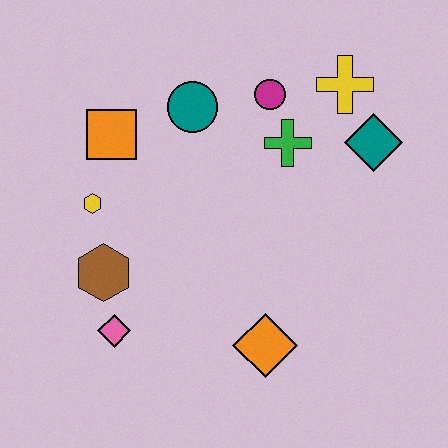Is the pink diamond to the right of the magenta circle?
No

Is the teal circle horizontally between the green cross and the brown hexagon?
Yes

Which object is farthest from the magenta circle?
The pink diamond is farthest from the magenta circle.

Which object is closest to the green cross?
The magenta circle is closest to the green cross.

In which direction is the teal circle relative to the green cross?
The teal circle is to the left of the green cross.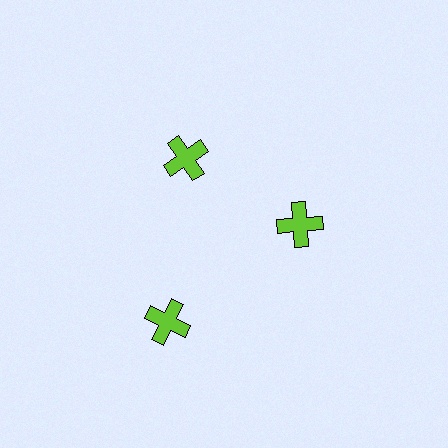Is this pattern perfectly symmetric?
No. The 3 lime crosses are arranged in a ring, but one element near the 7 o'clock position is pushed outward from the center, breaking the 3-fold rotational symmetry.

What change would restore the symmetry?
The symmetry would be restored by moving it inward, back onto the ring so that all 3 crosses sit at equal angles and equal distance from the center.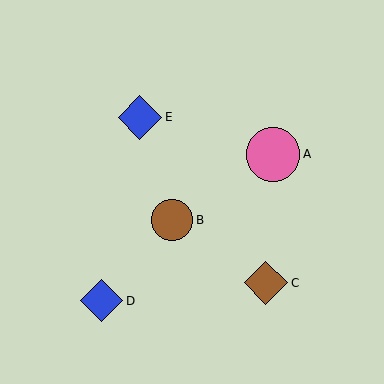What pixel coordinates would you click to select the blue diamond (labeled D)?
Click at (102, 301) to select the blue diamond D.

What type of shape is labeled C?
Shape C is a brown diamond.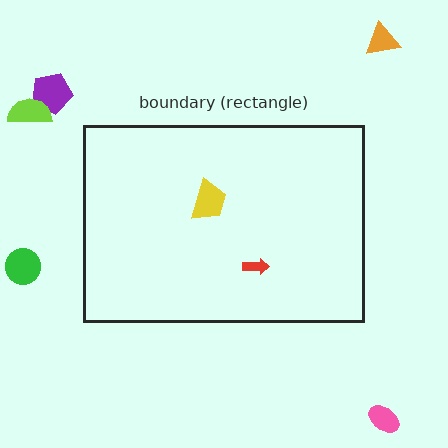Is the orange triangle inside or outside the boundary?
Outside.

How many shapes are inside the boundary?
2 inside, 5 outside.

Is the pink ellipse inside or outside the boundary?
Outside.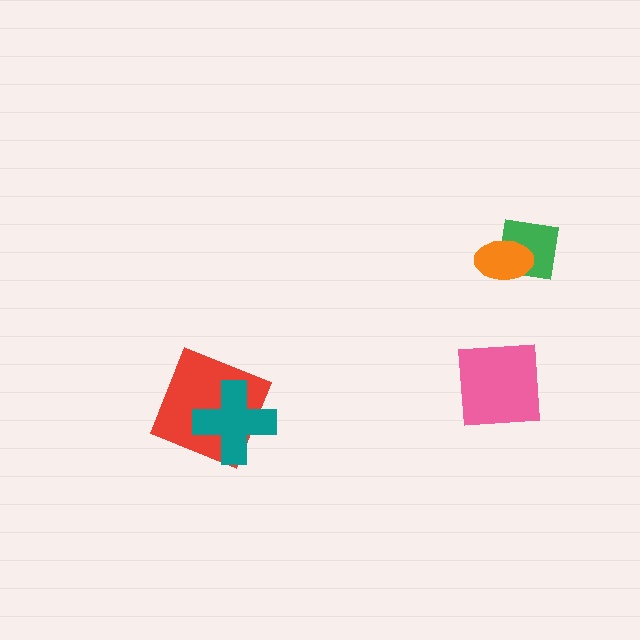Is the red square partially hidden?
Yes, it is partially covered by another shape.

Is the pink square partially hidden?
No, no other shape covers it.